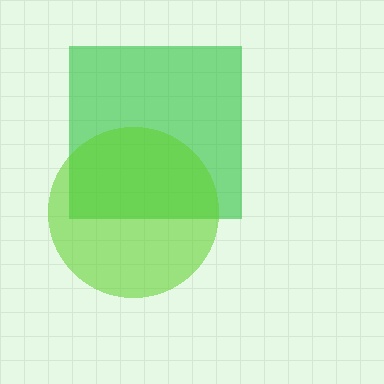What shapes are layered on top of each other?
The layered shapes are: a green square, a lime circle.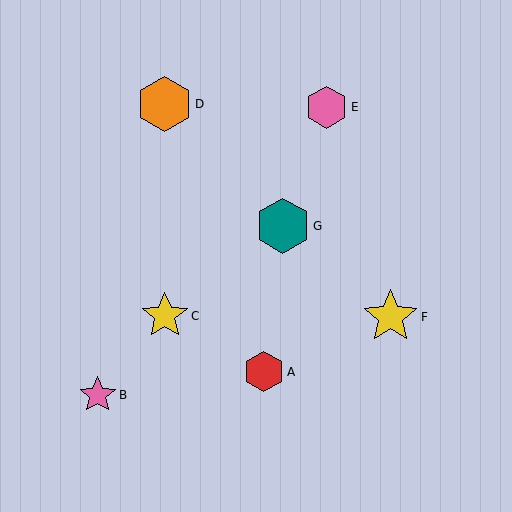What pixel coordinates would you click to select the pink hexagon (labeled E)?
Click at (327, 107) to select the pink hexagon E.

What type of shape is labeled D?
Shape D is an orange hexagon.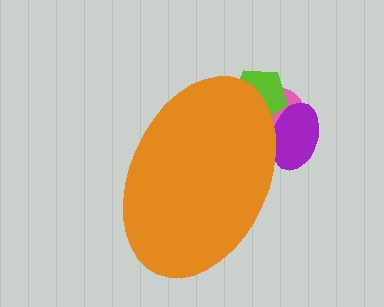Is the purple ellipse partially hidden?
Yes, the purple ellipse is partially hidden behind the orange ellipse.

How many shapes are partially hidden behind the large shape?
3 shapes are partially hidden.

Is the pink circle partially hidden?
Yes, the pink circle is partially hidden behind the orange ellipse.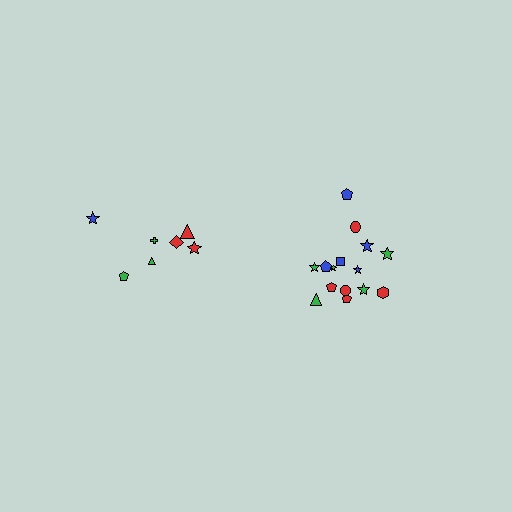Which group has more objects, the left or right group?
The right group.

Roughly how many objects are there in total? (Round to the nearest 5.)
Roughly 20 objects in total.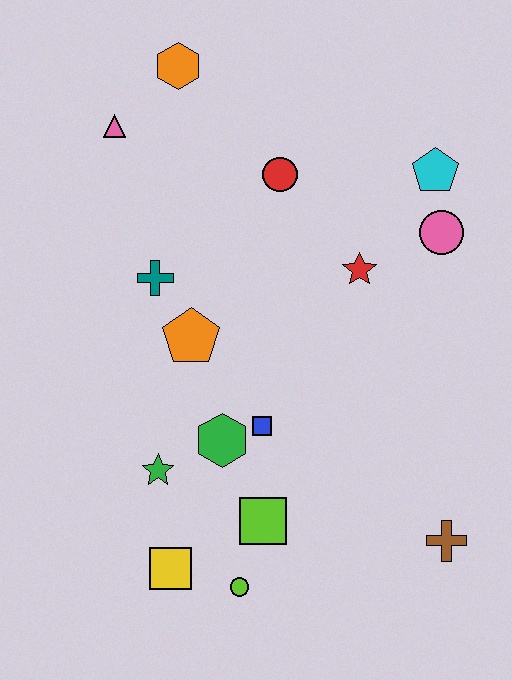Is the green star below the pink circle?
Yes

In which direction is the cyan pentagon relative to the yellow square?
The cyan pentagon is above the yellow square.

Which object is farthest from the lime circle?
The orange hexagon is farthest from the lime circle.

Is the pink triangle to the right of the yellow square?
No